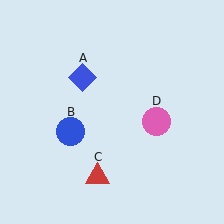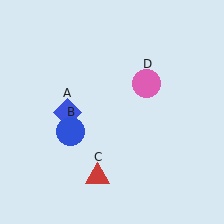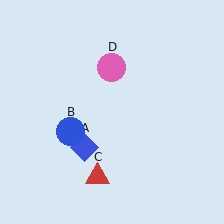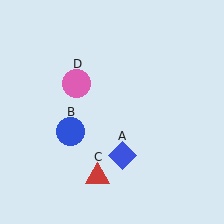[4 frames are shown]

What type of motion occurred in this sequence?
The blue diamond (object A), pink circle (object D) rotated counterclockwise around the center of the scene.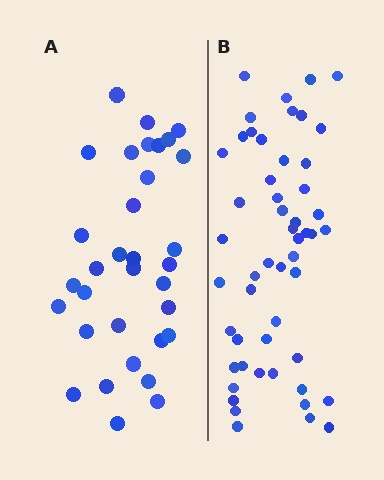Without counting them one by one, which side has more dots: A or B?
Region B (the right region) has more dots.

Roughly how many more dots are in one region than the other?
Region B has approximately 20 more dots than region A.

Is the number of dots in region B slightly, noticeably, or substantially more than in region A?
Region B has substantially more. The ratio is roughly 1.6 to 1.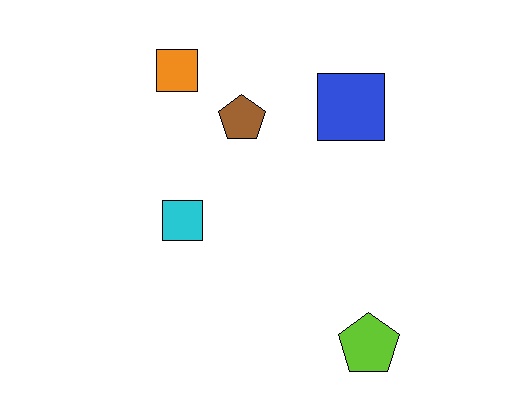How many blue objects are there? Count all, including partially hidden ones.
There is 1 blue object.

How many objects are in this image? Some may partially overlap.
There are 5 objects.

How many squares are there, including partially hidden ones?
There are 3 squares.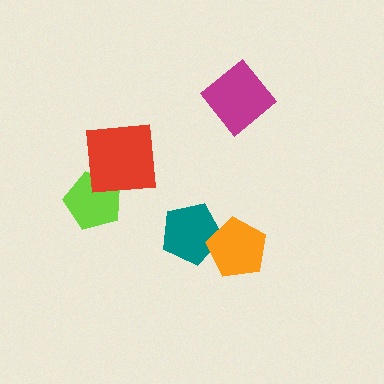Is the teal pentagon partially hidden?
Yes, it is partially covered by another shape.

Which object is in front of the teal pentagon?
The orange pentagon is in front of the teal pentagon.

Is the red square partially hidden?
No, no other shape covers it.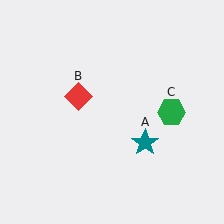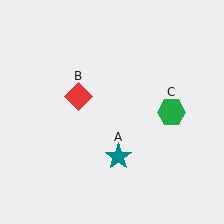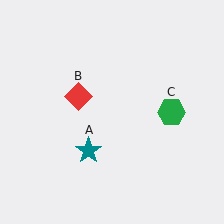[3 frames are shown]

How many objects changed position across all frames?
1 object changed position: teal star (object A).